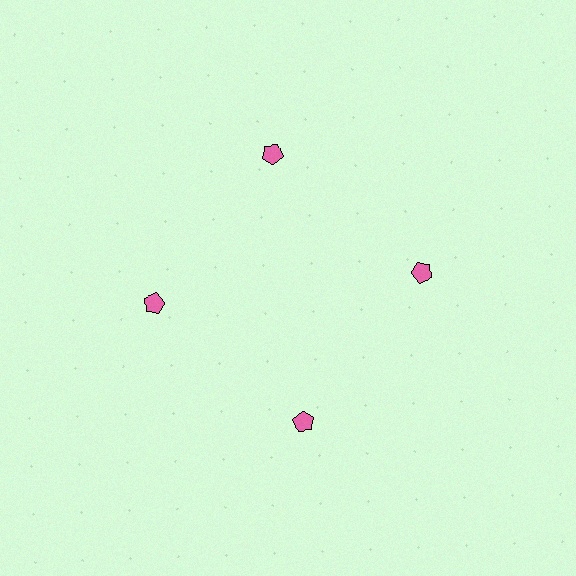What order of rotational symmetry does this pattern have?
This pattern has 4-fold rotational symmetry.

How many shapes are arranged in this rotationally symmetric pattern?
There are 4 shapes, arranged in 4 groups of 1.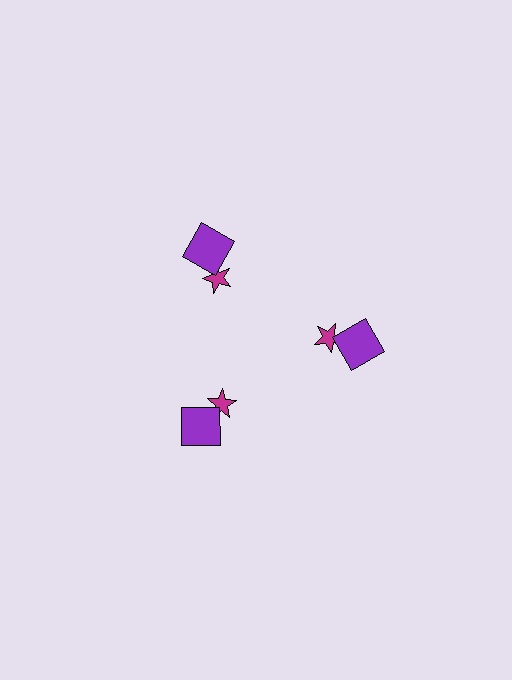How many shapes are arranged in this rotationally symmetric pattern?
There are 6 shapes, arranged in 3 groups of 2.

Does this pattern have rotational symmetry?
Yes, this pattern has 3-fold rotational symmetry. It looks the same after rotating 120 degrees around the center.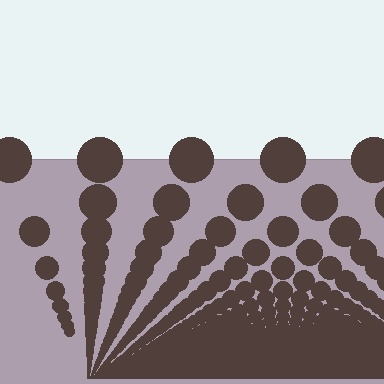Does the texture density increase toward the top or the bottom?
Density increases toward the bottom.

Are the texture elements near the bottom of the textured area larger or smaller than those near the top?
Smaller. The gradient is inverted — elements near the bottom are smaller and denser.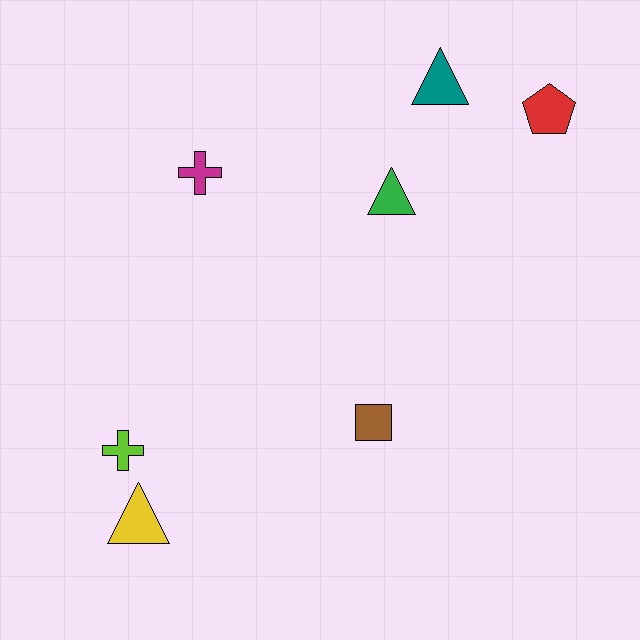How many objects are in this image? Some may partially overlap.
There are 7 objects.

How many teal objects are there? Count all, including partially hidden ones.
There is 1 teal object.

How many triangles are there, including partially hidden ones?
There are 3 triangles.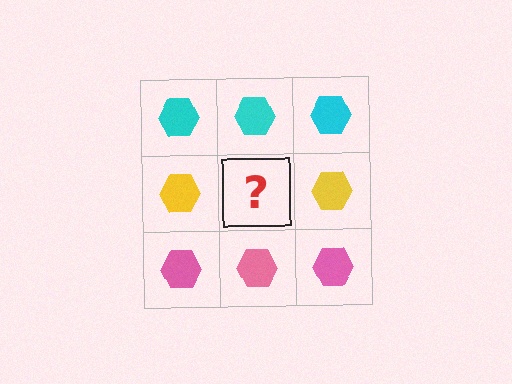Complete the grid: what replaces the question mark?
The question mark should be replaced with a yellow hexagon.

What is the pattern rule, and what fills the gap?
The rule is that each row has a consistent color. The gap should be filled with a yellow hexagon.